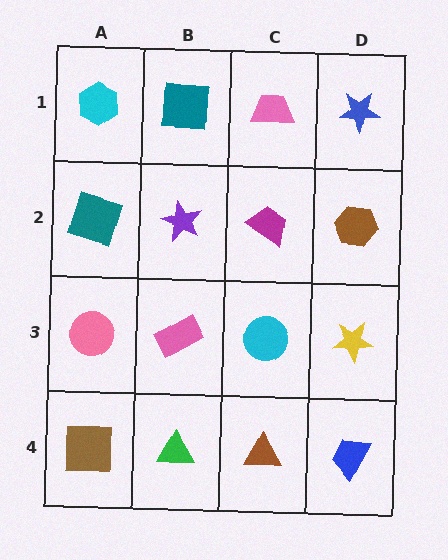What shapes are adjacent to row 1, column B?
A purple star (row 2, column B), a cyan hexagon (row 1, column A), a pink trapezoid (row 1, column C).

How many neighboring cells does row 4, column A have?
2.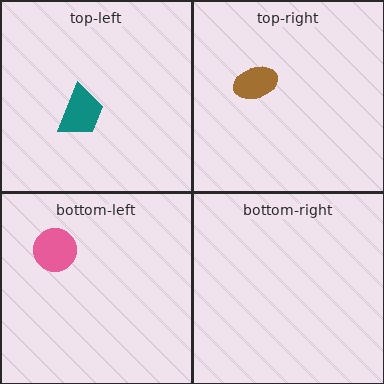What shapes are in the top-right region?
The brown ellipse.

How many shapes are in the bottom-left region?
1.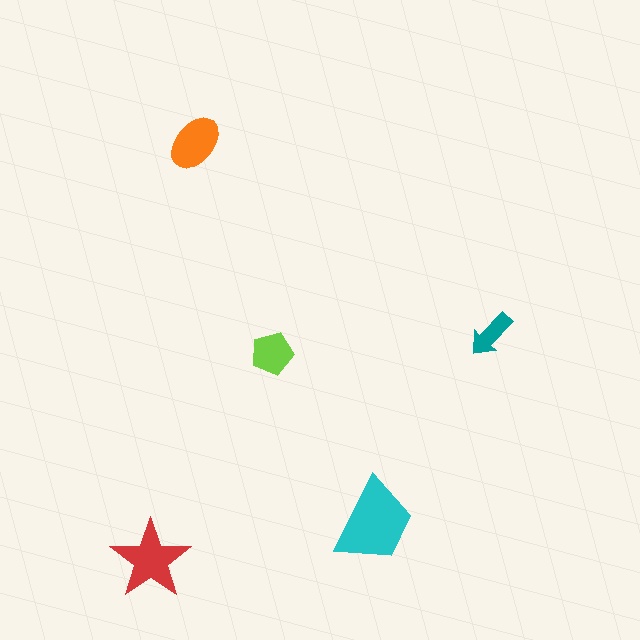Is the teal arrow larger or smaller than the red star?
Smaller.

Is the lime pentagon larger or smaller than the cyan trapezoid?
Smaller.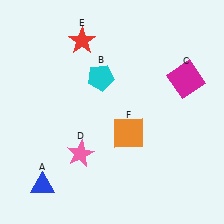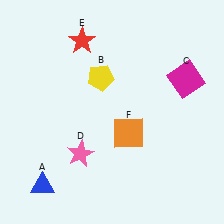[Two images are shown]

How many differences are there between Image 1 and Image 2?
There is 1 difference between the two images.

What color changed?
The pentagon (B) changed from cyan in Image 1 to yellow in Image 2.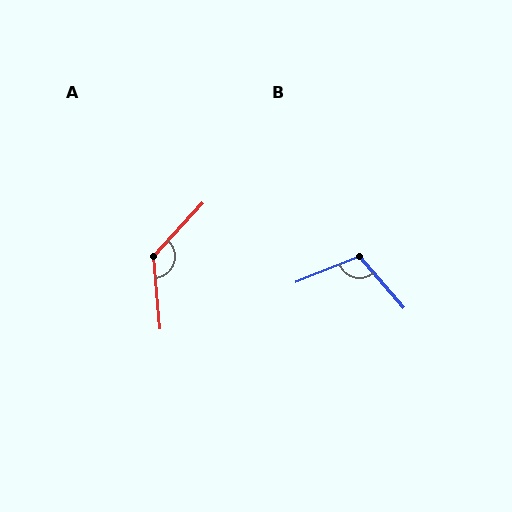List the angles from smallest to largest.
B (109°), A (132°).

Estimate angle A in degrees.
Approximately 132 degrees.